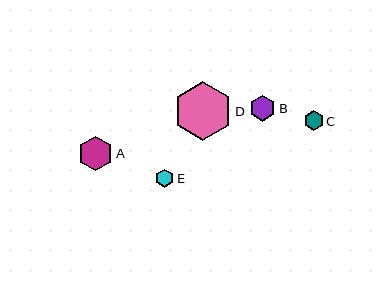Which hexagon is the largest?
Hexagon D is the largest with a size of approximately 59 pixels.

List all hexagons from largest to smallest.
From largest to smallest: D, A, B, C, E.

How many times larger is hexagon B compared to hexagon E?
Hexagon B is approximately 1.4 times the size of hexagon E.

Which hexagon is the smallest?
Hexagon E is the smallest with a size of approximately 18 pixels.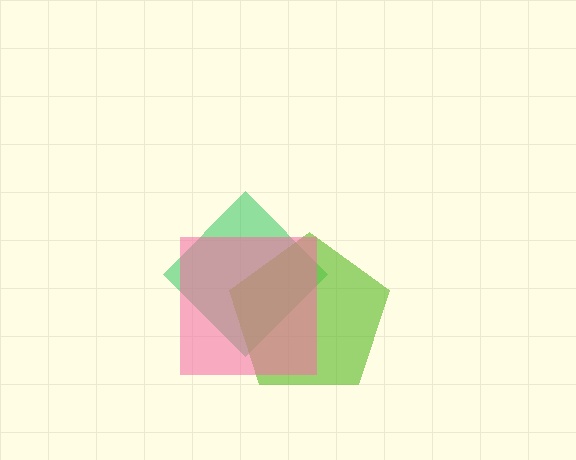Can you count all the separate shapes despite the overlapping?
Yes, there are 3 separate shapes.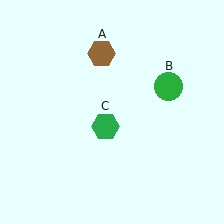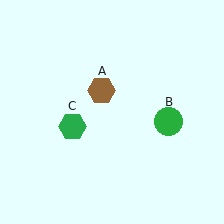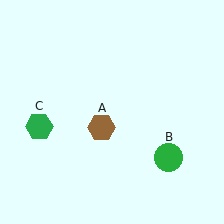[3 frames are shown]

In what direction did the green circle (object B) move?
The green circle (object B) moved down.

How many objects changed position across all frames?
3 objects changed position: brown hexagon (object A), green circle (object B), green hexagon (object C).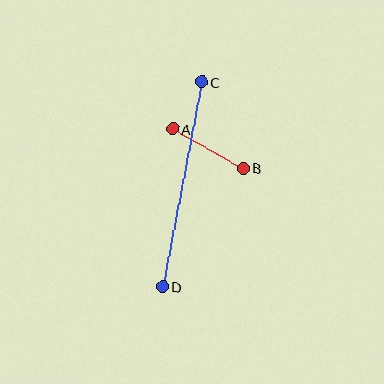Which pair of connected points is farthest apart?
Points C and D are farthest apart.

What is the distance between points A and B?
The distance is approximately 81 pixels.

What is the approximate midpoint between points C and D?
The midpoint is at approximately (182, 184) pixels.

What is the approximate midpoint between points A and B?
The midpoint is at approximately (208, 149) pixels.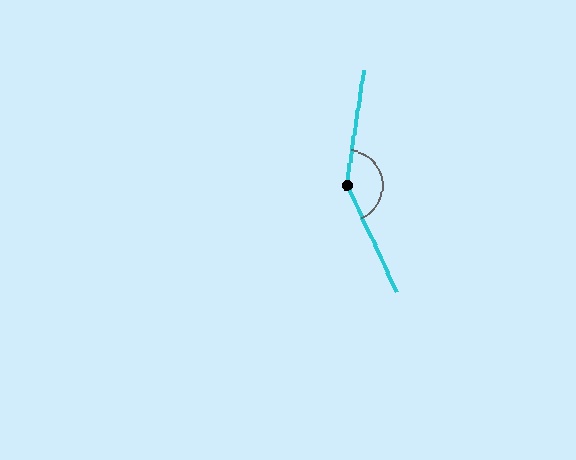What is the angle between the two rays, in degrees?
Approximately 146 degrees.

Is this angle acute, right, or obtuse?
It is obtuse.